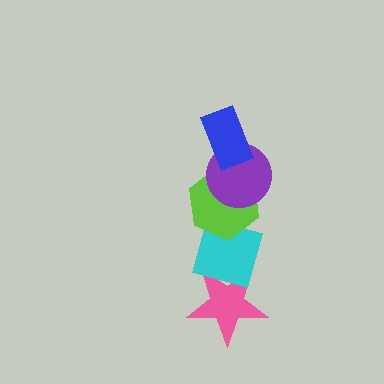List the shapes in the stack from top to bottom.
From top to bottom: the blue rectangle, the purple circle, the lime hexagon, the cyan diamond, the pink star.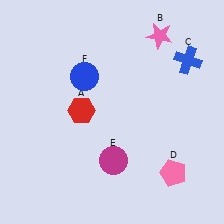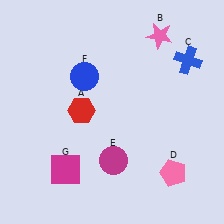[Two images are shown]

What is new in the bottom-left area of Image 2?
A magenta square (G) was added in the bottom-left area of Image 2.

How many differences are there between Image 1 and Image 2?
There is 1 difference between the two images.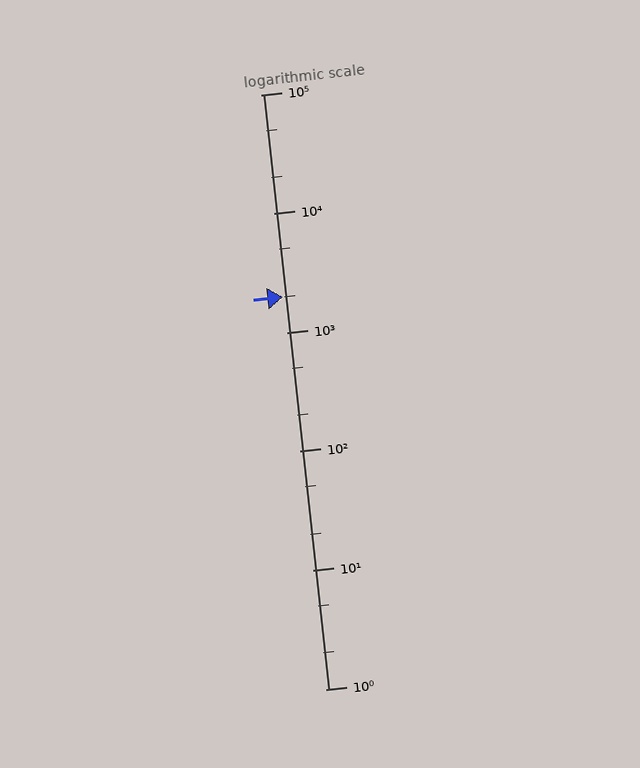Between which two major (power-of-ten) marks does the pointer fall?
The pointer is between 1000 and 10000.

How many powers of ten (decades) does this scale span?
The scale spans 5 decades, from 1 to 100000.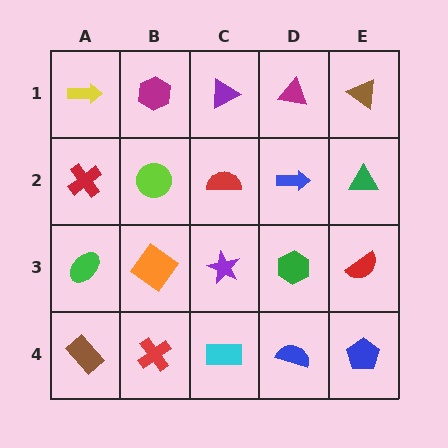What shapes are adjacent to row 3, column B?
A lime circle (row 2, column B), a red cross (row 4, column B), a green ellipse (row 3, column A), a purple star (row 3, column C).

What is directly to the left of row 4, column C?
A red cross.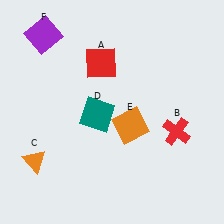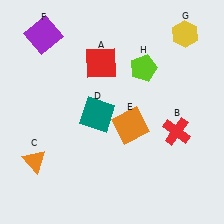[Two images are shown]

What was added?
A yellow hexagon (G), a lime pentagon (H) were added in Image 2.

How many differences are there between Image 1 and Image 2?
There are 2 differences between the two images.